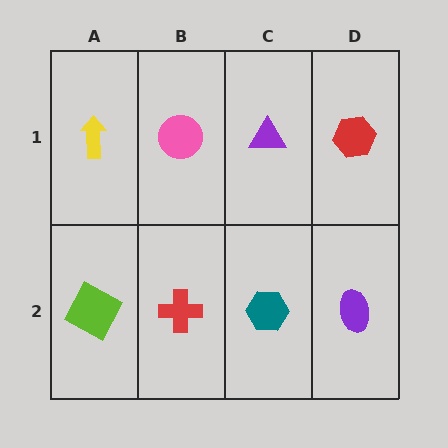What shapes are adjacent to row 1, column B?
A red cross (row 2, column B), a yellow arrow (row 1, column A), a purple triangle (row 1, column C).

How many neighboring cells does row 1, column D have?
2.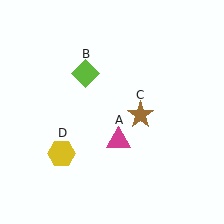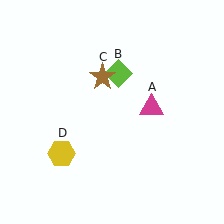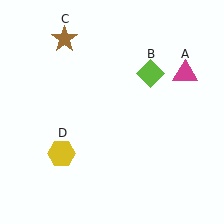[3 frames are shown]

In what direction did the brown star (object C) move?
The brown star (object C) moved up and to the left.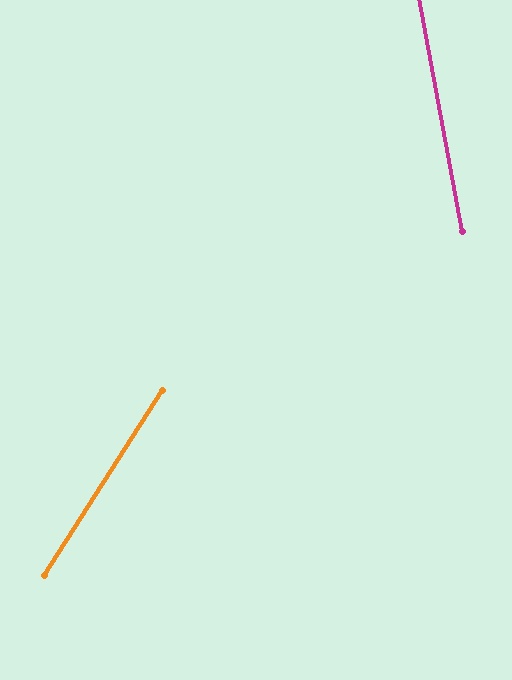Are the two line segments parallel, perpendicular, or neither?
Neither parallel nor perpendicular — they differ by about 43°.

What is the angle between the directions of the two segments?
Approximately 43 degrees.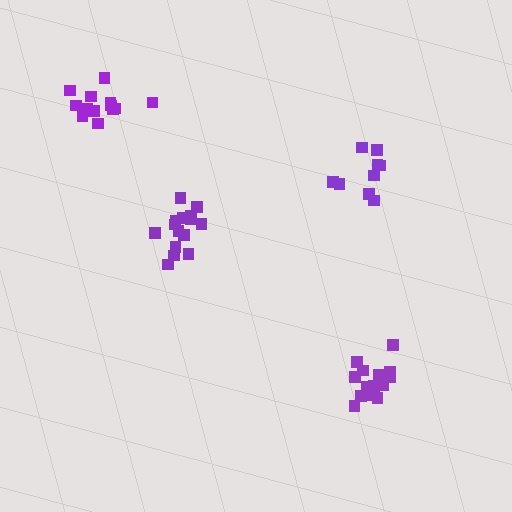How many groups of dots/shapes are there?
There are 4 groups.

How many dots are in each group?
Group 1: 9 dots, Group 2: 15 dots, Group 3: 13 dots, Group 4: 14 dots (51 total).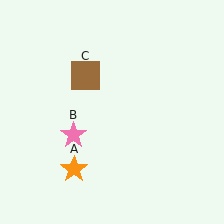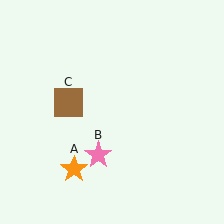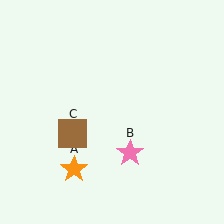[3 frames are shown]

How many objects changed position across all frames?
2 objects changed position: pink star (object B), brown square (object C).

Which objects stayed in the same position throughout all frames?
Orange star (object A) remained stationary.